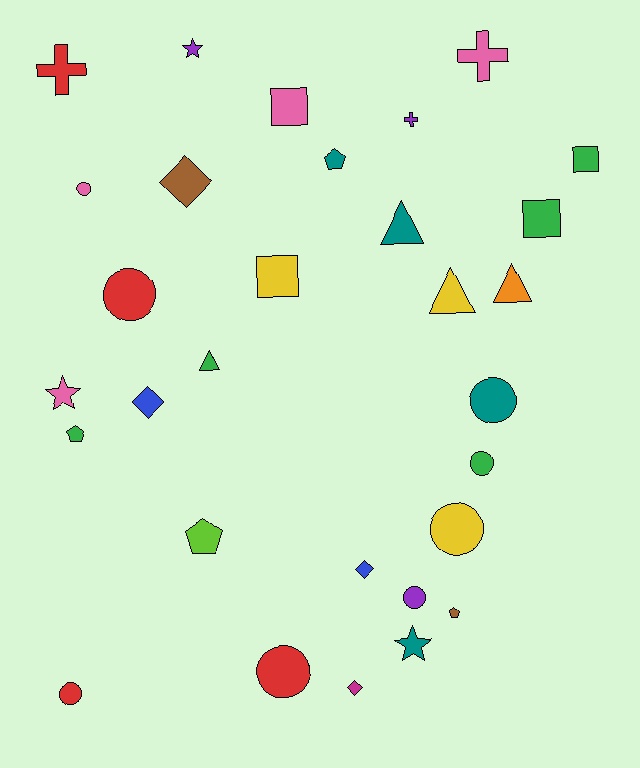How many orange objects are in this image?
There is 1 orange object.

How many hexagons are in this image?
There are no hexagons.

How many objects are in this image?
There are 30 objects.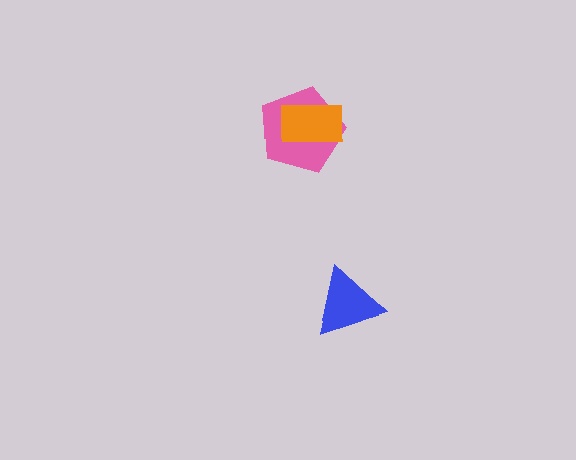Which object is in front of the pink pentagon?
The orange rectangle is in front of the pink pentagon.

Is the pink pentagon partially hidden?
Yes, it is partially covered by another shape.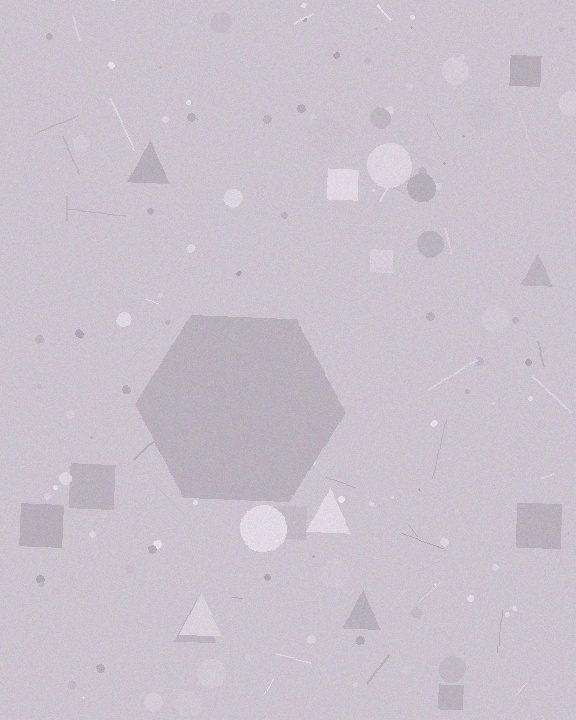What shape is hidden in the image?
A hexagon is hidden in the image.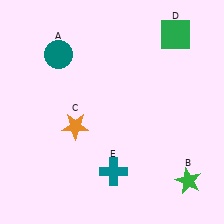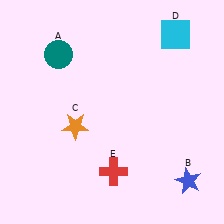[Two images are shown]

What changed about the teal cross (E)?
In Image 1, E is teal. In Image 2, it changed to red.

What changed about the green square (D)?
In Image 1, D is green. In Image 2, it changed to cyan.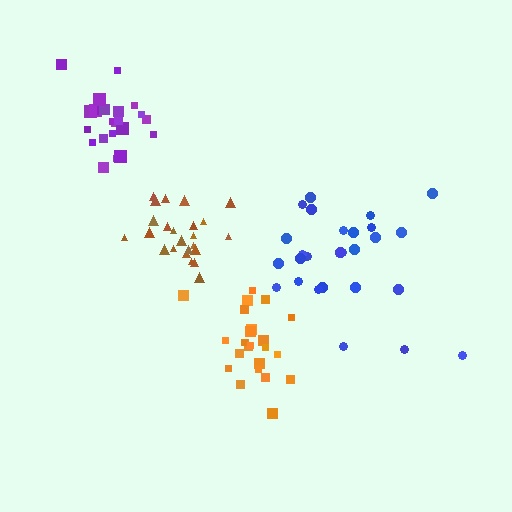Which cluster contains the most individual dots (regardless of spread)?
Blue (28).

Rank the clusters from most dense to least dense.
brown, purple, orange, blue.